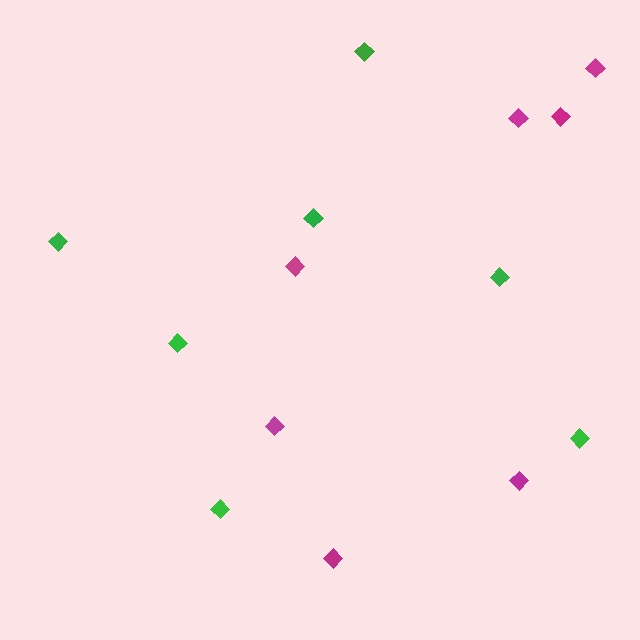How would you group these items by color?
There are 2 groups: one group of magenta diamonds (7) and one group of green diamonds (7).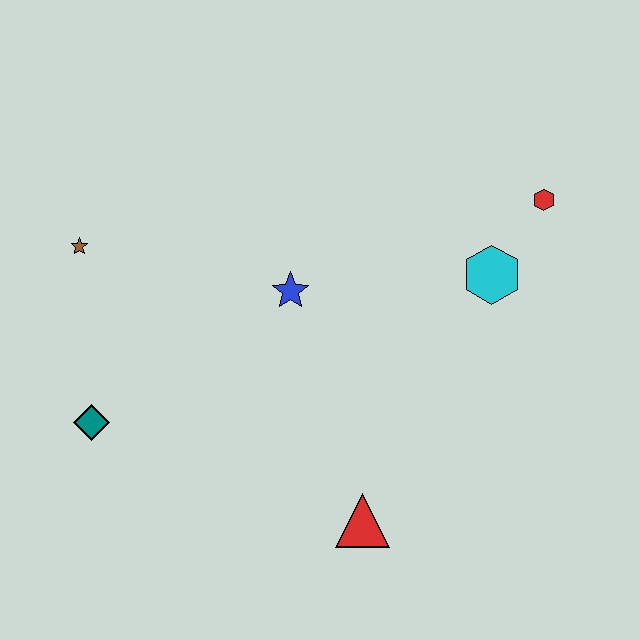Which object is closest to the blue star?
The cyan hexagon is closest to the blue star.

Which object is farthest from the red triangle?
The brown star is farthest from the red triangle.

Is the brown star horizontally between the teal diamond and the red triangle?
No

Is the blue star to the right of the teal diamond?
Yes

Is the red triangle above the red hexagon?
No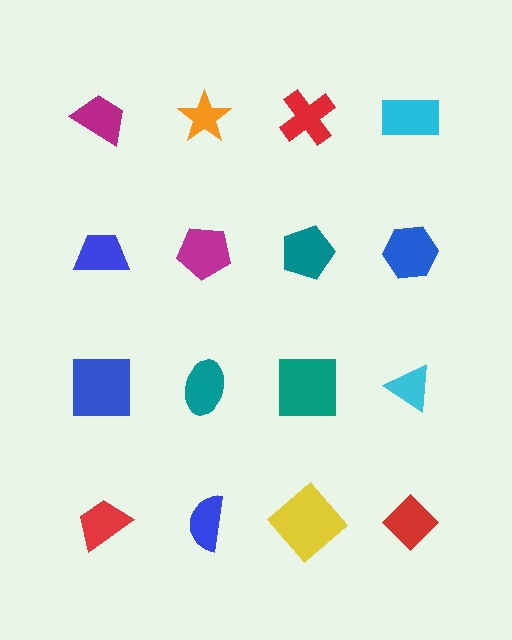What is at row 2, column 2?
A magenta pentagon.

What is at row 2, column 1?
A blue trapezoid.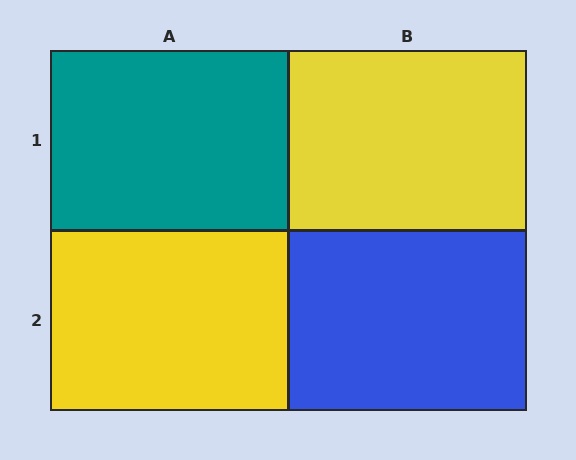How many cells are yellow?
2 cells are yellow.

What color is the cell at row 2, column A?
Yellow.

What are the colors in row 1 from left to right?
Teal, yellow.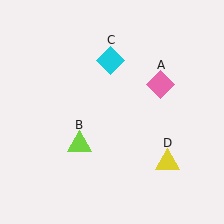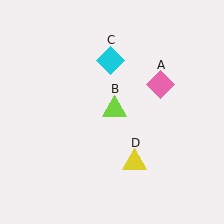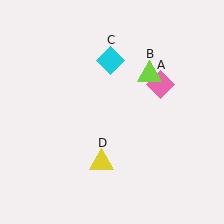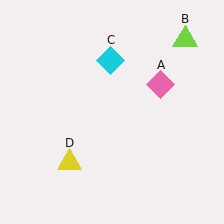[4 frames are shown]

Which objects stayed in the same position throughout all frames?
Pink diamond (object A) and cyan diamond (object C) remained stationary.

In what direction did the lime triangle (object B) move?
The lime triangle (object B) moved up and to the right.